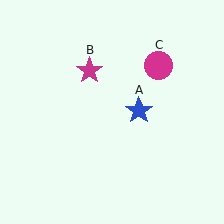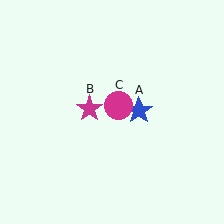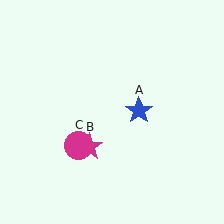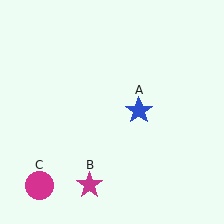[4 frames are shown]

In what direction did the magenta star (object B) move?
The magenta star (object B) moved down.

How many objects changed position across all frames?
2 objects changed position: magenta star (object B), magenta circle (object C).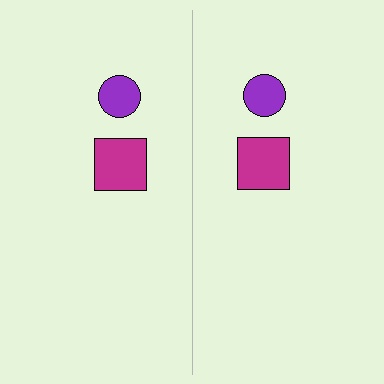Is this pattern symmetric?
Yes, this pattern has bilateral (reflection) symmetry.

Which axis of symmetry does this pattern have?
The pattern has a vertical axis of symmetry running through the center of the image.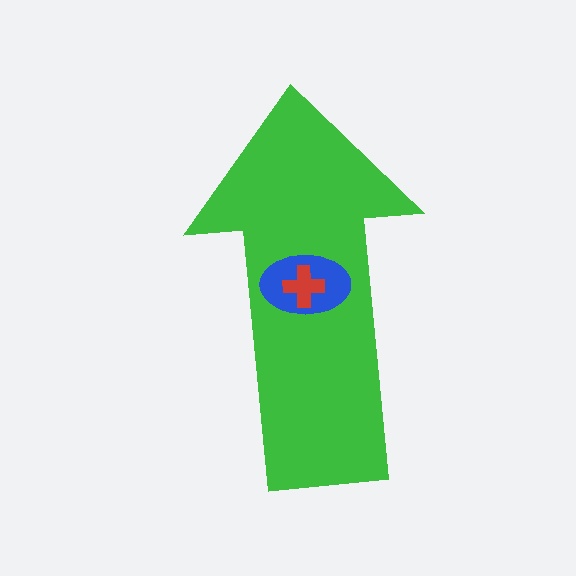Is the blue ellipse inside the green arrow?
Yes.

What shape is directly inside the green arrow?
The blue ellipse.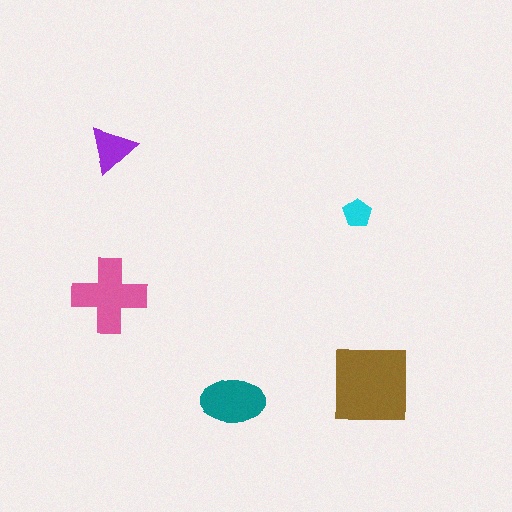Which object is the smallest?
The cyan pentagon.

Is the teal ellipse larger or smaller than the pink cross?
Smaller.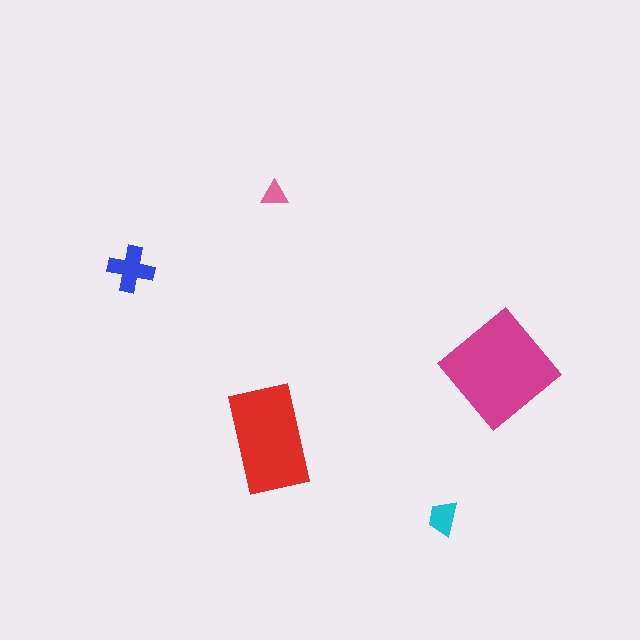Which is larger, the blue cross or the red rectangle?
The red rectangle.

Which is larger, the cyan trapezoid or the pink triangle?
The cyan trapezoid.